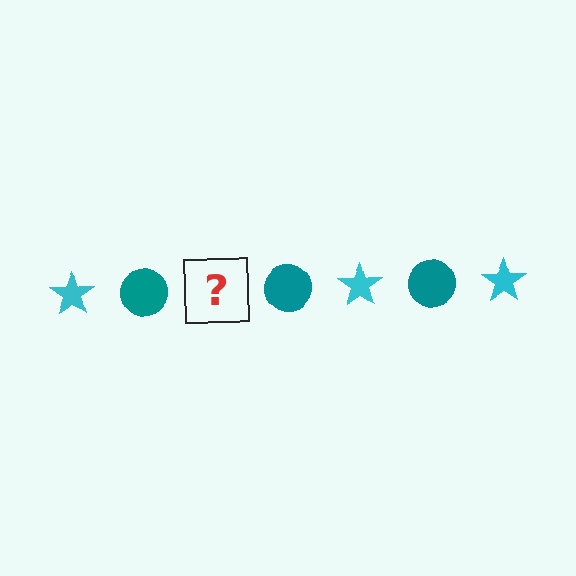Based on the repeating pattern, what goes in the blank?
The blank should be a cyan star.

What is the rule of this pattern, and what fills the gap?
The rule is that the pattern alternates between cyan star and teal circle. The gap should be filled with a cyan star.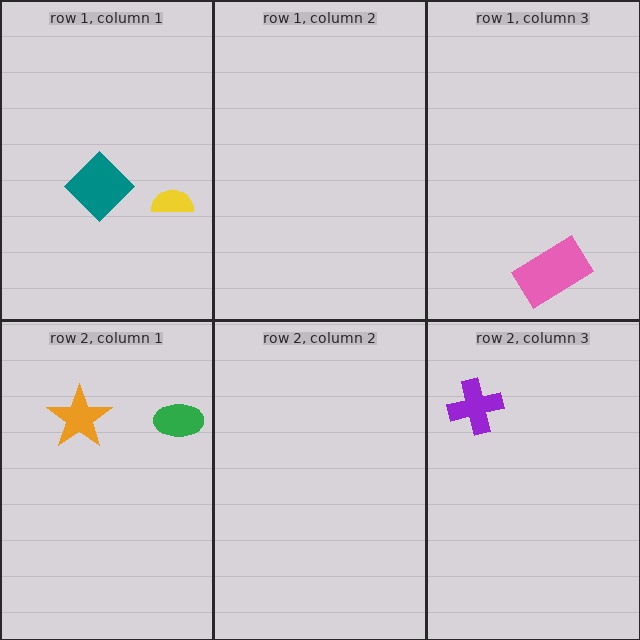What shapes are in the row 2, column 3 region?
The purple cross.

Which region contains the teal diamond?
The row 1, column 1 region.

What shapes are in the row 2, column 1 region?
The green ellipse, the orange star.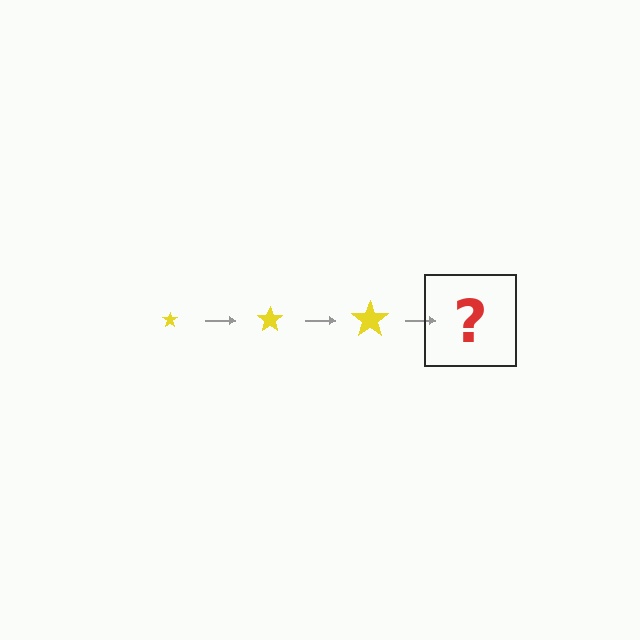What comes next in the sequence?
The next element should be a yellow star, larger than the previous one.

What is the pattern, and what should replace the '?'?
The pattern is that the star gets progressively larger each step. The '?' should be a yellow star, larger than the previous one.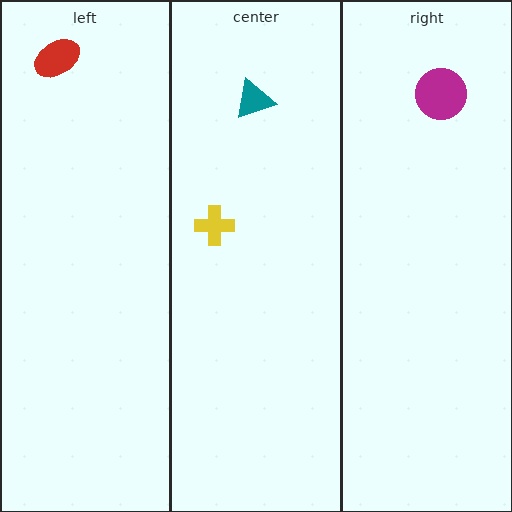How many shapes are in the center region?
2.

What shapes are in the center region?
The yellow cross, the teal triangle.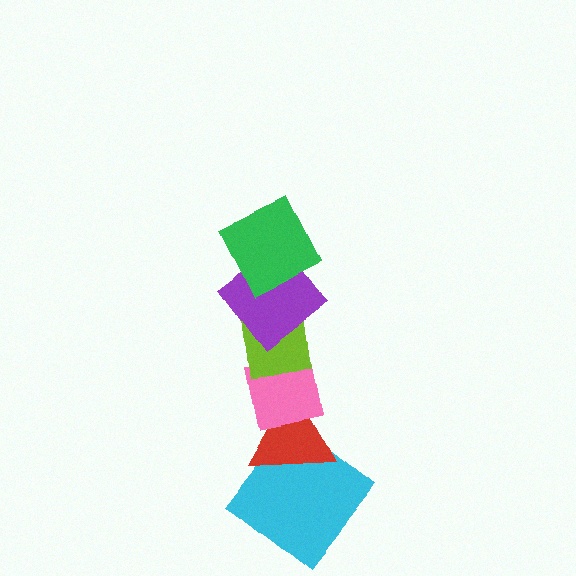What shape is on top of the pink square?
The lime square is on top of the pink square.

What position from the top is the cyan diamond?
The cyan diamond is 6th from the top.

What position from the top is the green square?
The green square is 1st from the top.